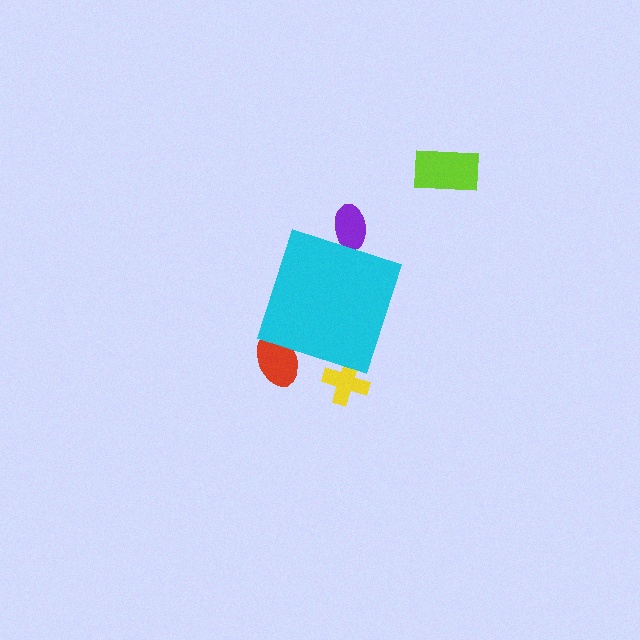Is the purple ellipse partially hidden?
Yes, the purple ellipse is partially hidden behind the cyan diamond.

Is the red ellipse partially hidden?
Yes, the red ellipse is partially hidden behind the cyan diamond.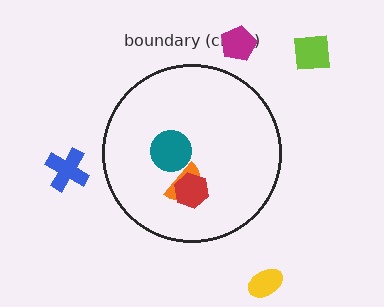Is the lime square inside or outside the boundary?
Outside.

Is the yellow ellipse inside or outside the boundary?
Outside.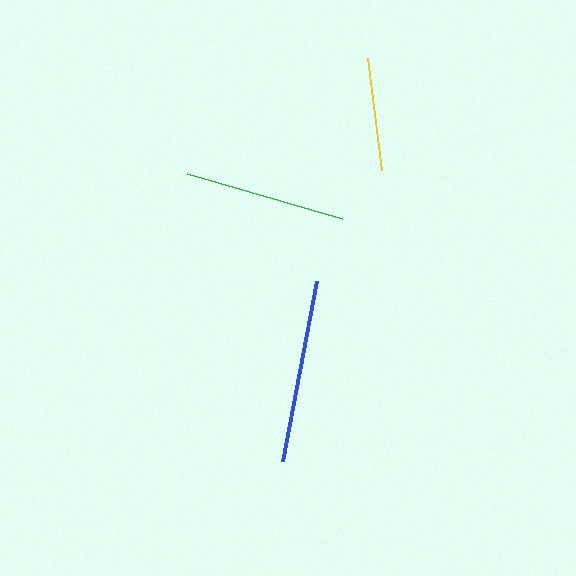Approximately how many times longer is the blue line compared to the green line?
The blue line is approximately 1.1 times the length of the green line.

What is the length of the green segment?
The green segment is approximately 161 pixels long.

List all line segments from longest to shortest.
From longest to shortest: blue, green, yellow.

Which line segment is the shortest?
The yellow line is the shortest at approximately 113 pixels.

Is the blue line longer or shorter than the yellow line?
The blue line is longer than the yellow line.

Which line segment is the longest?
The blue line is the longest at approximately 183 pixels.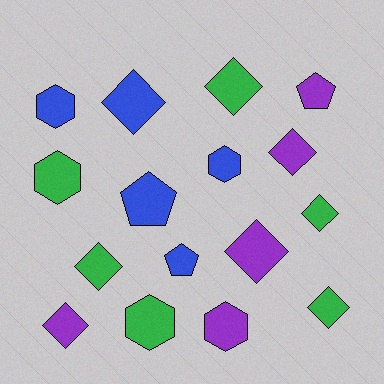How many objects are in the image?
There are 16 objects.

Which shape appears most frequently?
Diamond, with 8 objects.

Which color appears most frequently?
Green, with 6 objects.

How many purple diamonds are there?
There are 3 purple diamonds.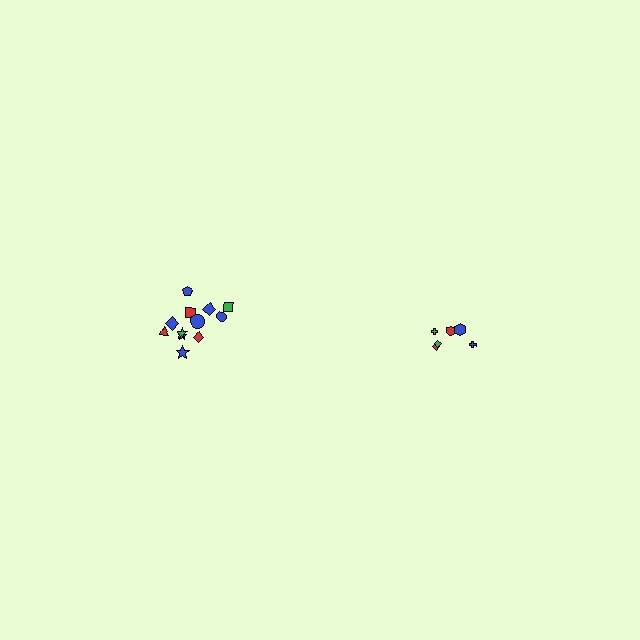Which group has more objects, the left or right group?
The left group.